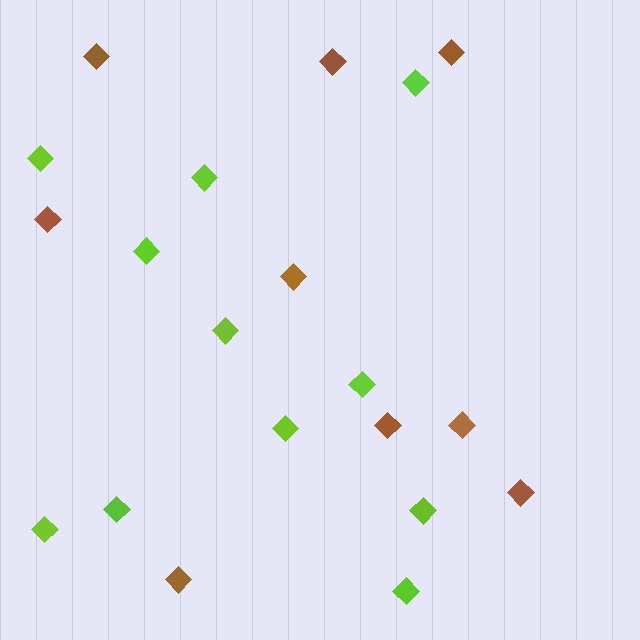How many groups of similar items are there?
There are 2 groups: one group of brown diamonds (9) and one group of lime diamonds (11).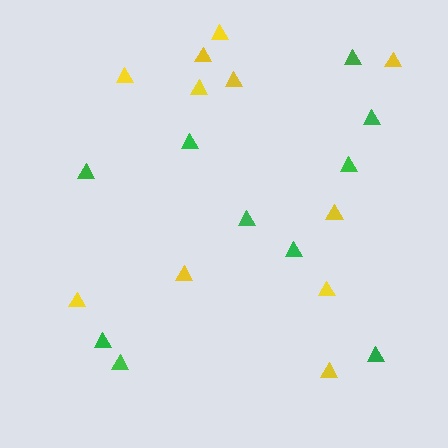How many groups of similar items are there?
There are 2 groups: one group of yellow triangles (11) and one group of green triangles (10).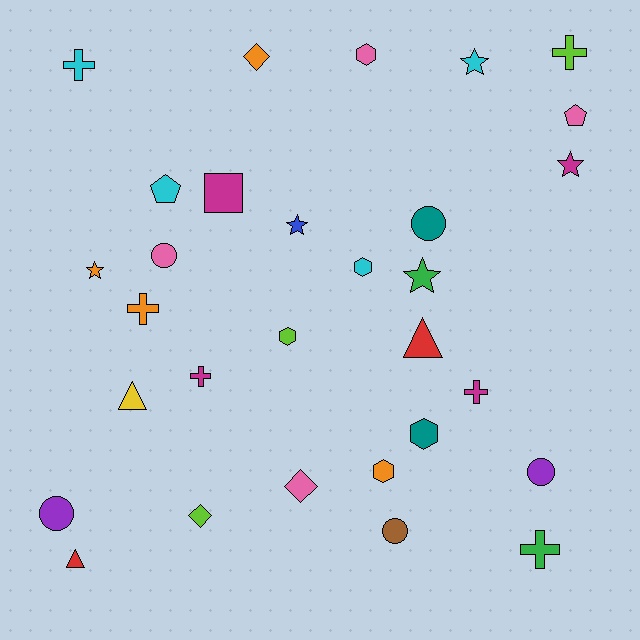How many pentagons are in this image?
There are 2 pentagons.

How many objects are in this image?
There are 30 objects.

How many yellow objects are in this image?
There is 1 yellow object.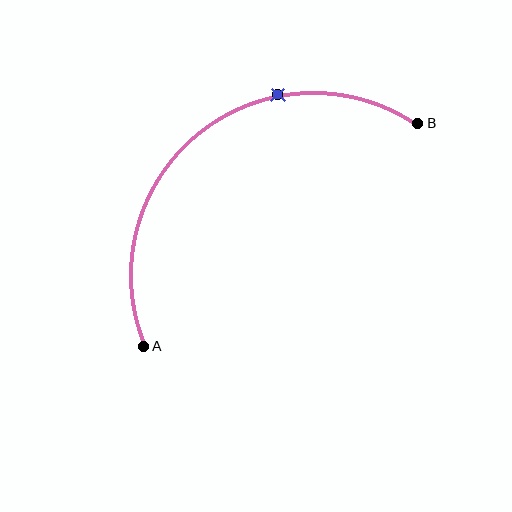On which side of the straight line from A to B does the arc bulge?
The arc bulges above and to the left of the straight line connecting A and B.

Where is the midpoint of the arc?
The arc midpoint is the point on the curve farthest from the straight line joining A and B. It sits above and to the left of that line.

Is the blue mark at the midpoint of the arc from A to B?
No. The blue mark lies on the arc but is closer to endpoint B. The arc midpoint would be at the point on the curve equidistant along the arc from both A and B.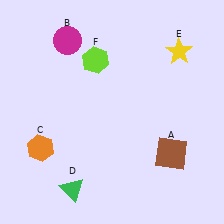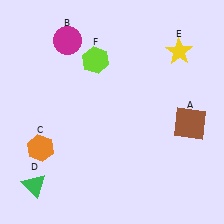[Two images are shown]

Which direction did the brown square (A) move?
The brown square (A) moved up.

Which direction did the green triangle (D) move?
The green triangle (D) moved left.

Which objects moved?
The objects that moved are: the brown square (A), the green triangle (D).